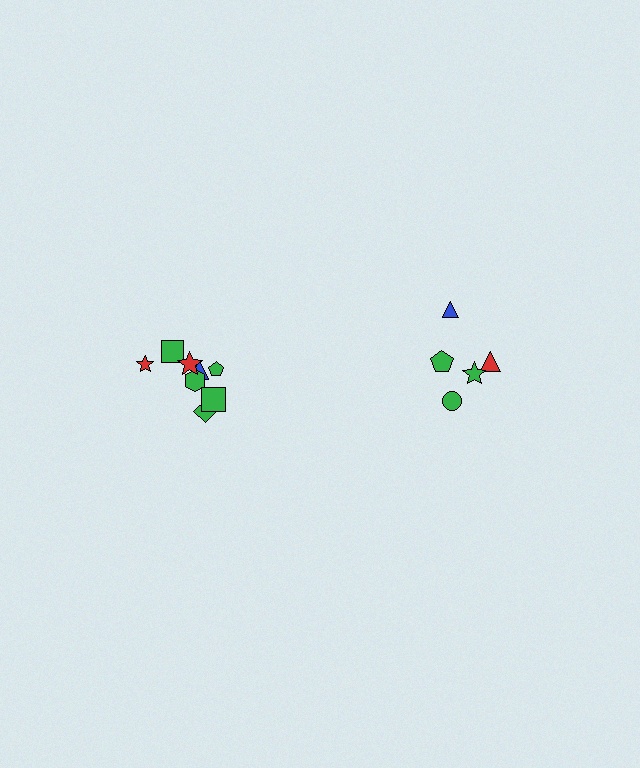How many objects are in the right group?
There are 5 objects.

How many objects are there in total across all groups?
There are 13 objects.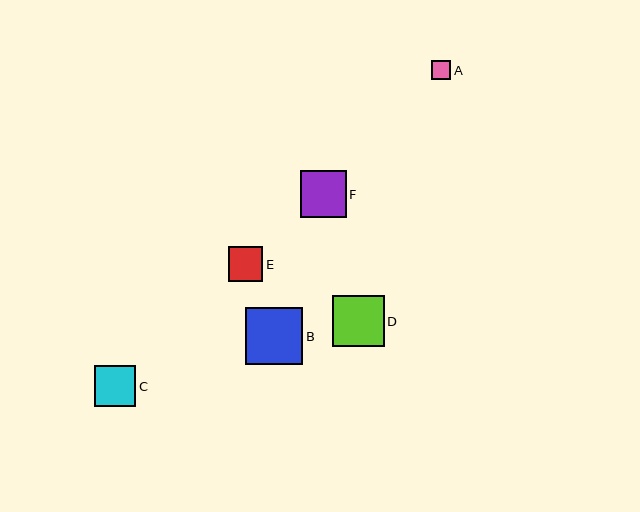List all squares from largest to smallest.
From largest to smallest: B, D, F, C, E, A.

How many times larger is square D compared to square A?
Square D is approximately 2.7 times the size of square A.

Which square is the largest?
Square B is the largest with a size of approximately 57 pixels.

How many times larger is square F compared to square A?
Square F is approximately 2.4 times the size of square A.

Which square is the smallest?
Square A is the smallest with a size of approximately 19 pixels.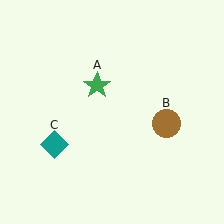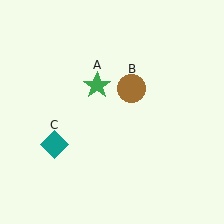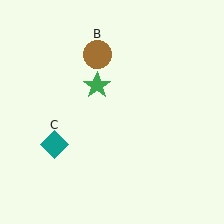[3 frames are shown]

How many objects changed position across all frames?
1 object changed position: brown circle (object B).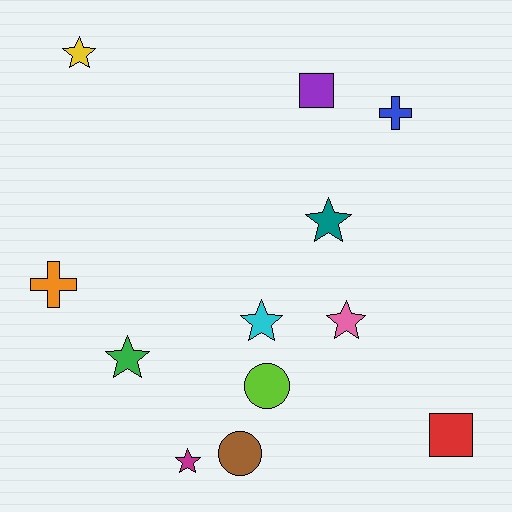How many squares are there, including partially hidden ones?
There are 2 squares.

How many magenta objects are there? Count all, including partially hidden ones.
There is 1 magenta object.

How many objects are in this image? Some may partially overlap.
There are 12 objects.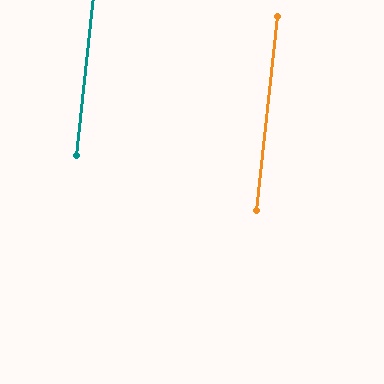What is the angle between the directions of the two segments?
Approximately 0 degrees.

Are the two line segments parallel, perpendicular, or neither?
Parallel — their directions differ by only 0.2°.